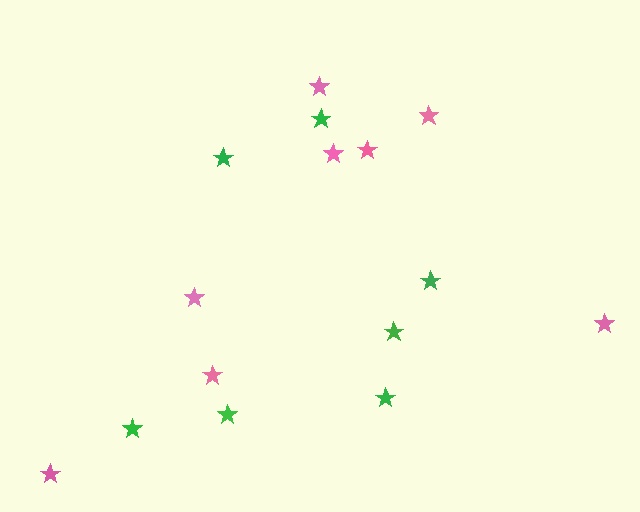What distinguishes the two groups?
There are 2 groups: one group of pink stars (8) and one group of green stars (7).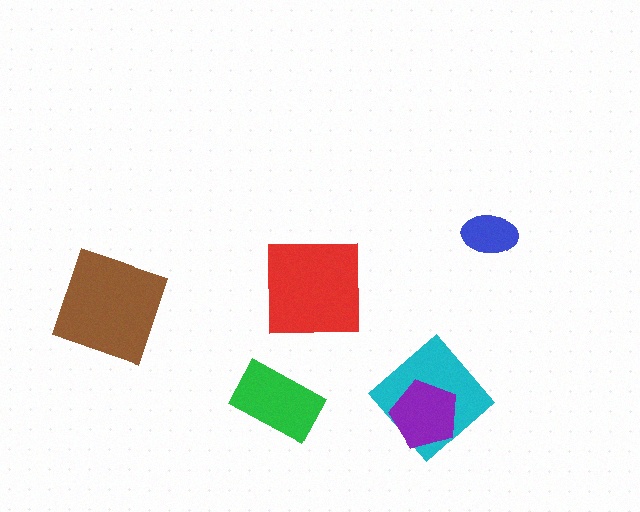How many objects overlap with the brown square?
0 objects overlap with the brown square.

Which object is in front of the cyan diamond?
The purple pentagon is in front of the cyan diamond.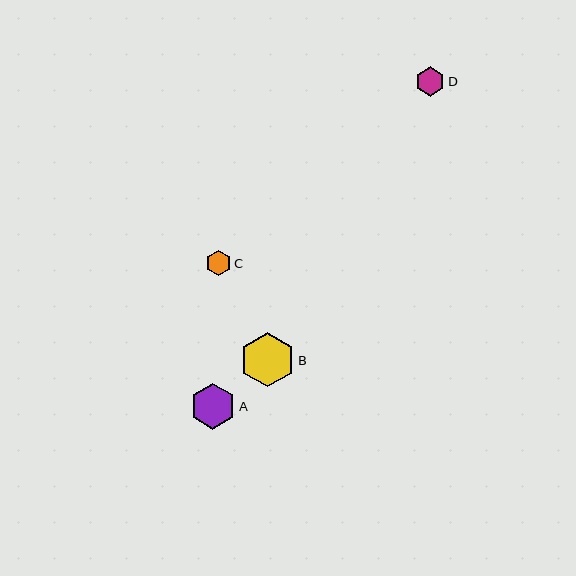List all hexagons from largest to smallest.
From largest to smallest: B, A, D, C.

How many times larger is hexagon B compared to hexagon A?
Hexagon B is approximately 1.2 times the size of hexagon A.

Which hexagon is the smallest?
Hexagon C is the smallest with a size of approximately 26 pixels.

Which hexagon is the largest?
Hexagon B is the largest with a size of approximately 55 pixels.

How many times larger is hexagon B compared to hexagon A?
Hexagon B is approximately 1.2 times the size of hexagon A.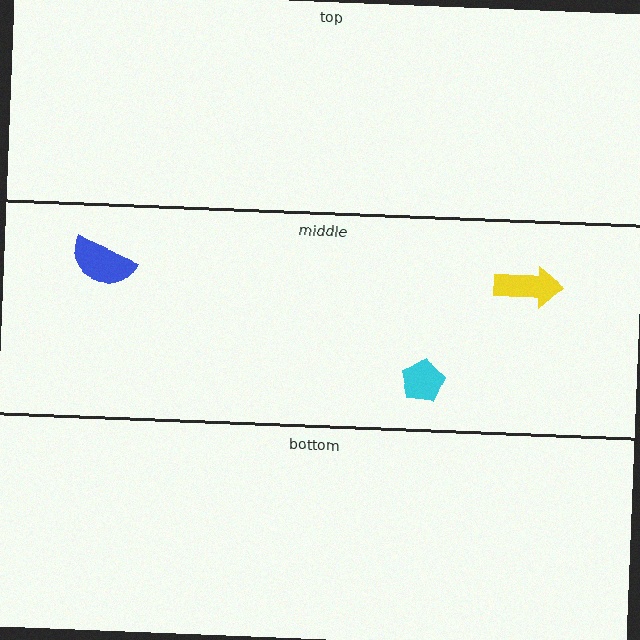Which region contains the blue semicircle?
The middle region.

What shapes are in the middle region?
The yellow arrow, the cyan pentagon, the blue semicircle.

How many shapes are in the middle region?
3.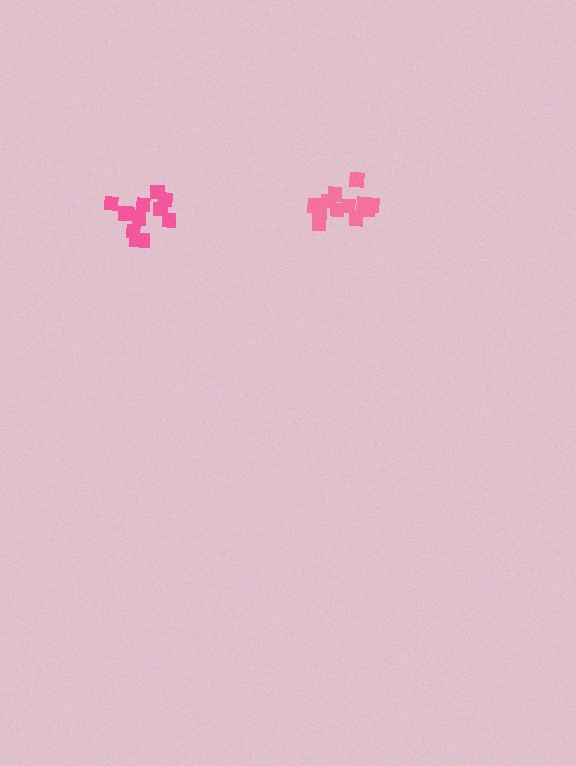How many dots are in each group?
Group 1: 12 dots, Group 2: 12 dots (24 total).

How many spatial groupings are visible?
There are 2 spatial groupings.